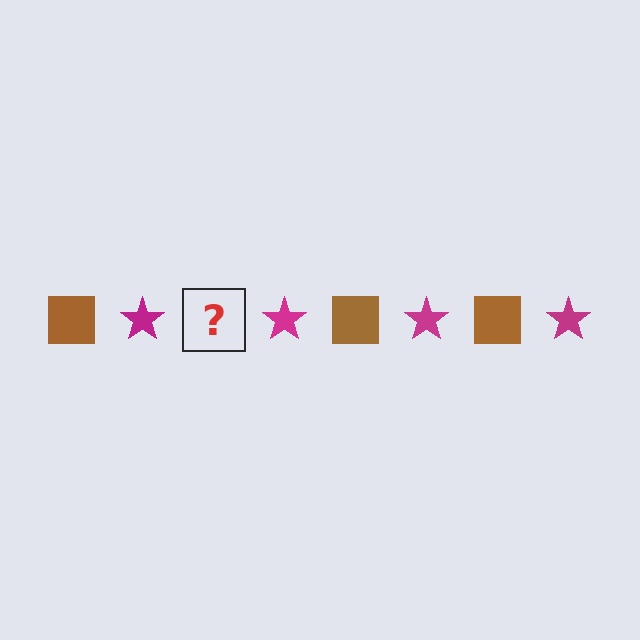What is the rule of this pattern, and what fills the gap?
The rule is that the pattern alternates between brown square and magenta star. The gap should be filled with a brown square.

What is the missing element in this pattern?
The missing element is a brown square.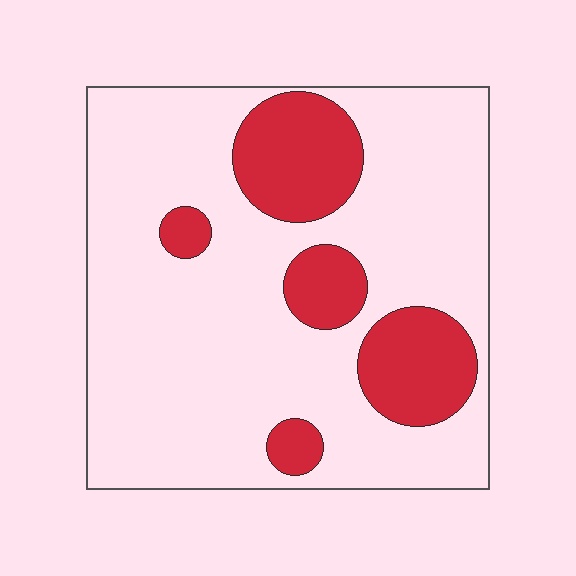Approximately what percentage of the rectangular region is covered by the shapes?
Approximately 20%.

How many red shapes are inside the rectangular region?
5.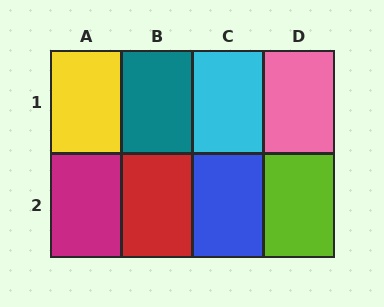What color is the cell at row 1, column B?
Teal.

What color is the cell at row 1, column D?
Pink.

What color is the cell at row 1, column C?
Cyan.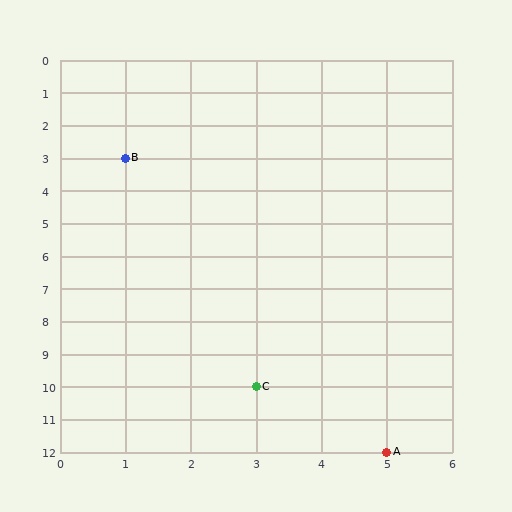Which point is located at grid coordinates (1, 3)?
Point B is at (1, 3).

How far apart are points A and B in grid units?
Points A and B are 4 columns and 9 rows apart (about 9.8 grid units diagonally).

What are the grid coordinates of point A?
Point A is at grid coordinates (5, 12).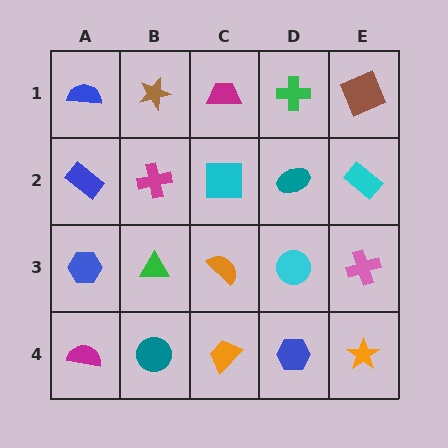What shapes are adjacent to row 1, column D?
A teal ellipse (row 2, column D), a magenta trapezoid (row 1, column C), a brown square (row 1, column E).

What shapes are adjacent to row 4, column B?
A green triangle (row 3, column B), a magenta semicircle (row 4, column A), an orange trapezoid (row 4, column C).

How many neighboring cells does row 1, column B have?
3.